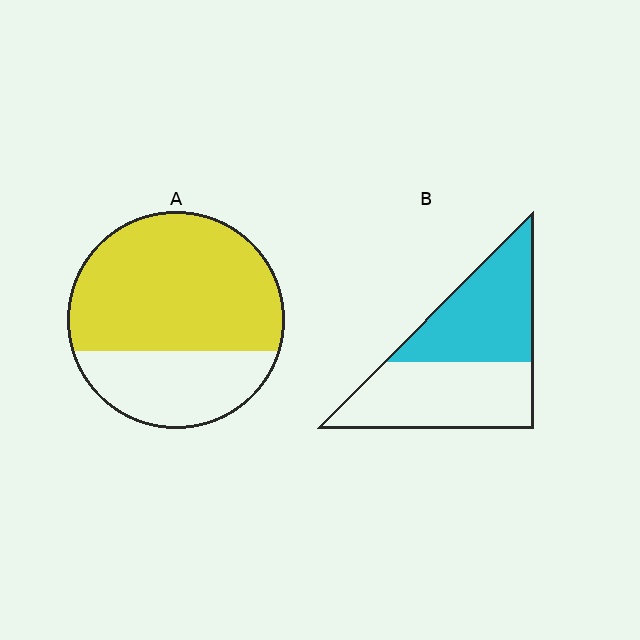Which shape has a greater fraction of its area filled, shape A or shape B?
Shape A.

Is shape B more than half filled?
Roughly half.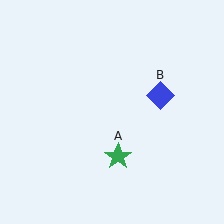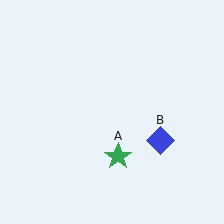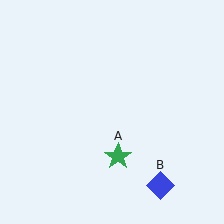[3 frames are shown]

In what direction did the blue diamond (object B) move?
The blue diamond (object B) moved down.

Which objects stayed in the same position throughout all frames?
Green star (object A) remained stationary.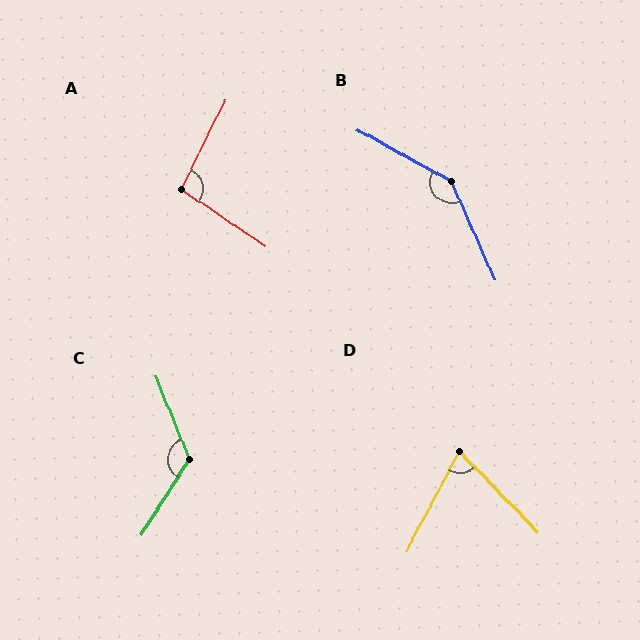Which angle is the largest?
B, at approximately 142 degrees.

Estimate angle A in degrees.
Approximately 98 degrees.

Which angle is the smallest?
D, at approximately 72 degrees.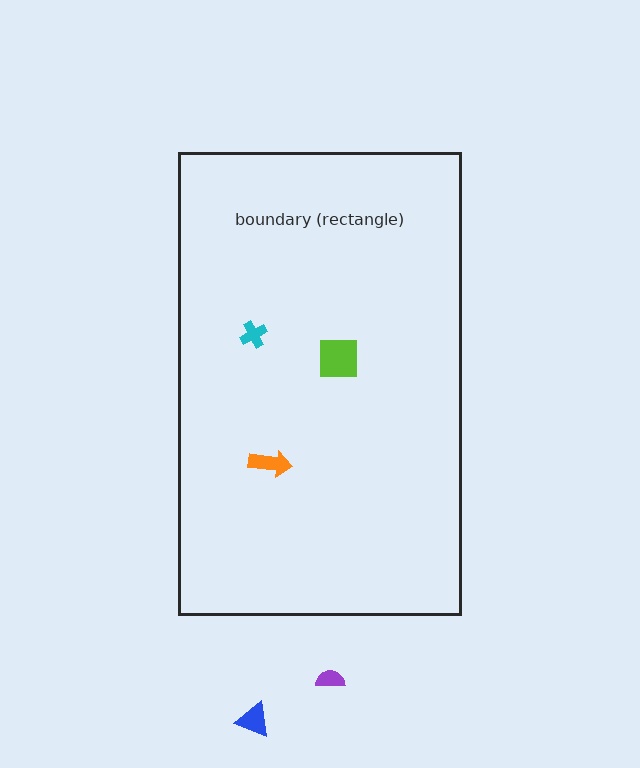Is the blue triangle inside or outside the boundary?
Outside.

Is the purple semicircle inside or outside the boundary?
Outside.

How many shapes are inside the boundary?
3 inside, 2 outside.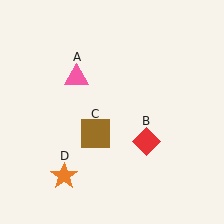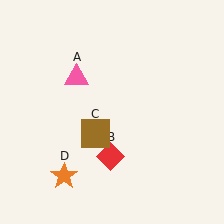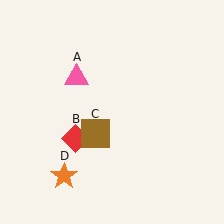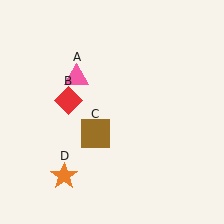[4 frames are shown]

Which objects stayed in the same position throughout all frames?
Pink triangle (object A) and brown square (object C) and orange star (object D) remained stationary.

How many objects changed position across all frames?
1 object changed position: red diamond (object B).